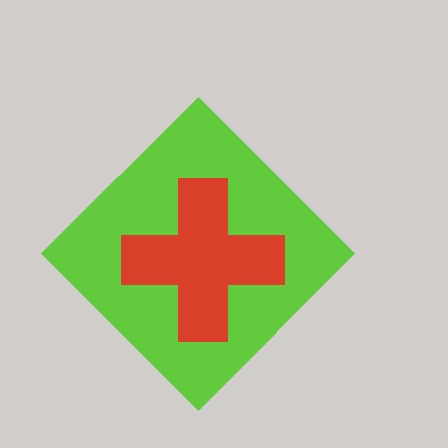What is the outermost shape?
The lime diamond.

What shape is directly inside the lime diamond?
The red cross.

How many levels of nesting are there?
2.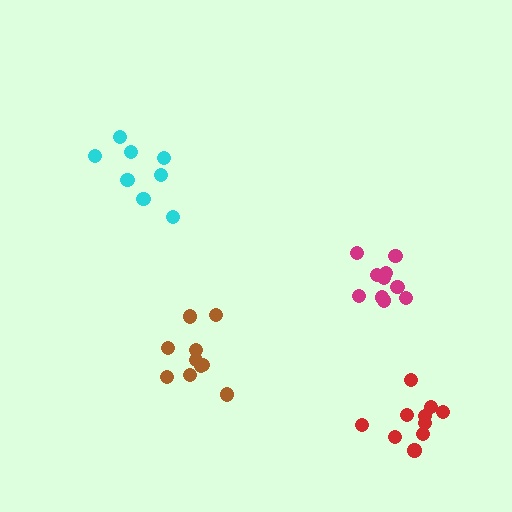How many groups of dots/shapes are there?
There are 4 groups.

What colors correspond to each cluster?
The clusters are colored: magenta, red, brown, cyan.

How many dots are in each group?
Group 1: 10 dots, Group 2: 10 dots, Group 3: 10 dots, Group 4: 8 dots (38 total).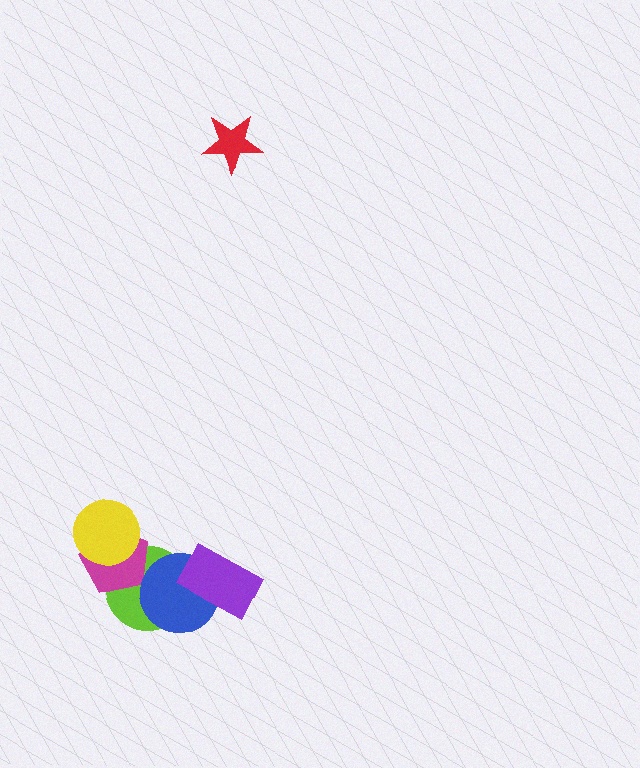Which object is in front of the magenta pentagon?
The yellow circle is in front of the magenta pentagon.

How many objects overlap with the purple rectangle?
1 object overlaps with the purple rectangle.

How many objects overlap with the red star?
0 objects overlap with the red star.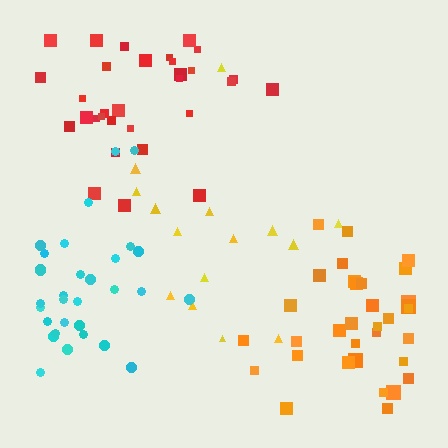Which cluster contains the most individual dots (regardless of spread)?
Orange (33).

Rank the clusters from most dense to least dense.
cyan, red, orange, yellow.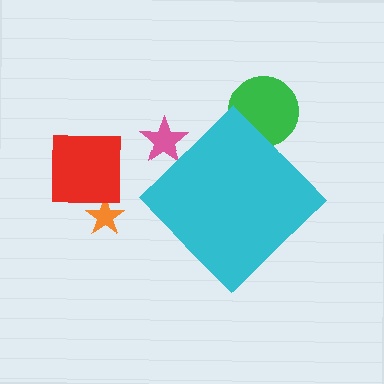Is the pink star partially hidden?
Yes, the pink star is partially hidden behind the cyan diamond.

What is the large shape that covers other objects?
A cyan diamond.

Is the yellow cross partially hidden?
Yes, the yellow cross is partially hidden behind the cyan diamond.